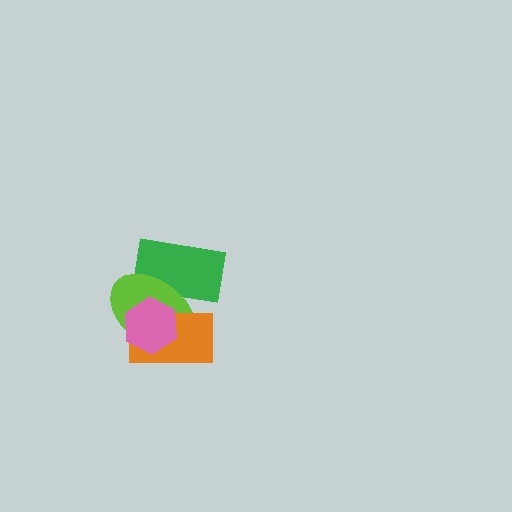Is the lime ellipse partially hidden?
Yes, it is partially covered by another shape.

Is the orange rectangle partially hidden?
Yes, it is partially covered by another shape.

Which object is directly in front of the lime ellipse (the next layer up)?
The orange rectangle is directly in front of the lime ellipse.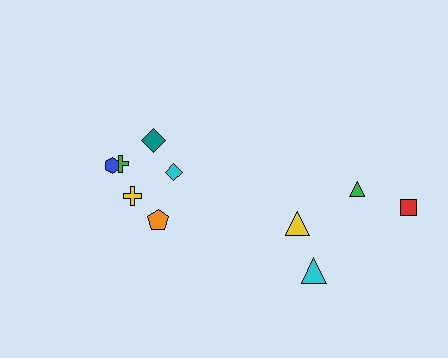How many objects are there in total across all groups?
There are 10 objects.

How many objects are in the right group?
There are 4 objects.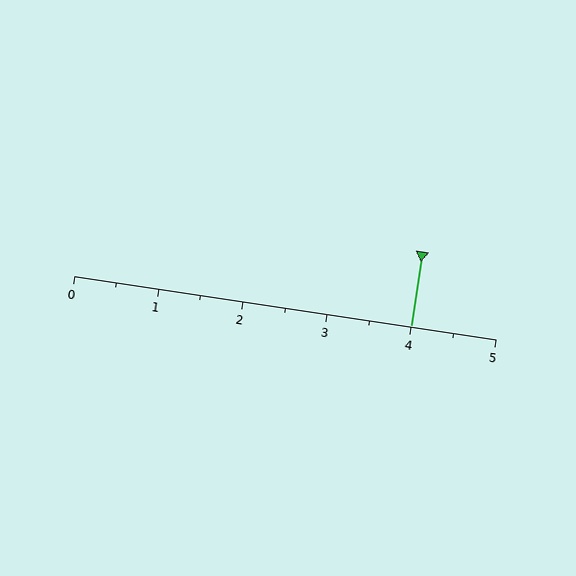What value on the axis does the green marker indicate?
The marker indicates approximately 4.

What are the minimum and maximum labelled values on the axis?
The axis runs from 0 to 5.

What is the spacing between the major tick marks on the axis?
The major ticks are spaced 1 apart.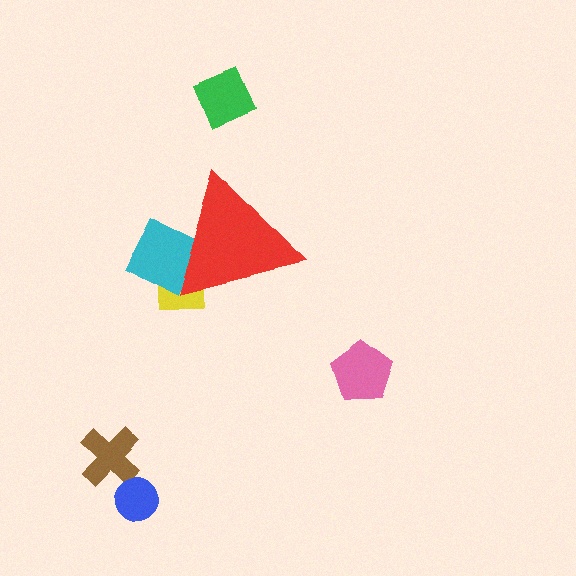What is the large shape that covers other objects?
A red triangle.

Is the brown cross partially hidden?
No, the brown cross is fully visible.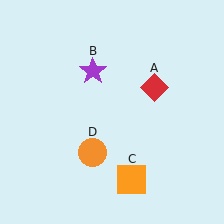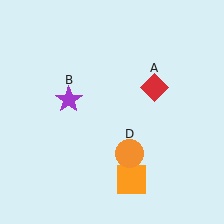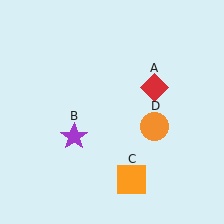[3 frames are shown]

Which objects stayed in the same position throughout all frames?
Red diamond (object A) and orange square (object C) remained stationary.